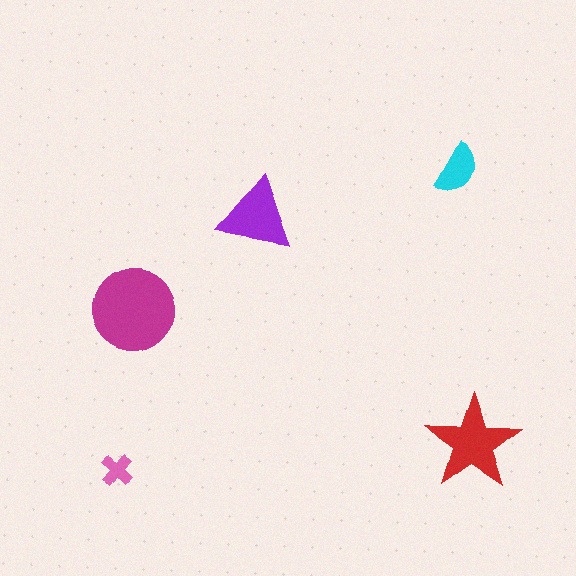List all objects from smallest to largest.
The pink cross, the cyan semicircle, the purple triangle, the red star, the magenta circle.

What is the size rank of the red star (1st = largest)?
2nd.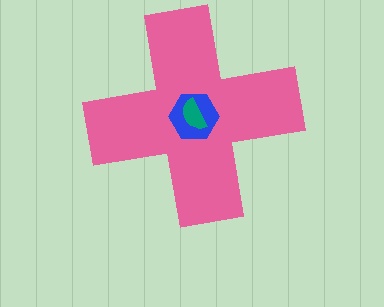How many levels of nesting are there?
3.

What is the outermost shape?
The pink cross.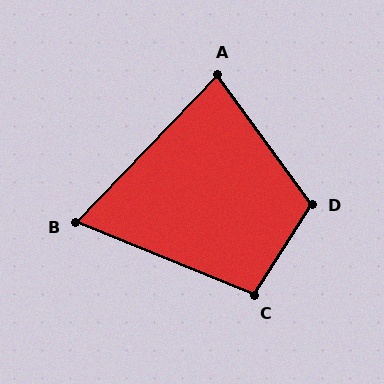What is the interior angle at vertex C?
Approximately 100 degrees (obtuse).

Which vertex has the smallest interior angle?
B, at approximately 68 degrees.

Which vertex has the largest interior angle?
D, at approximately 112 degrees.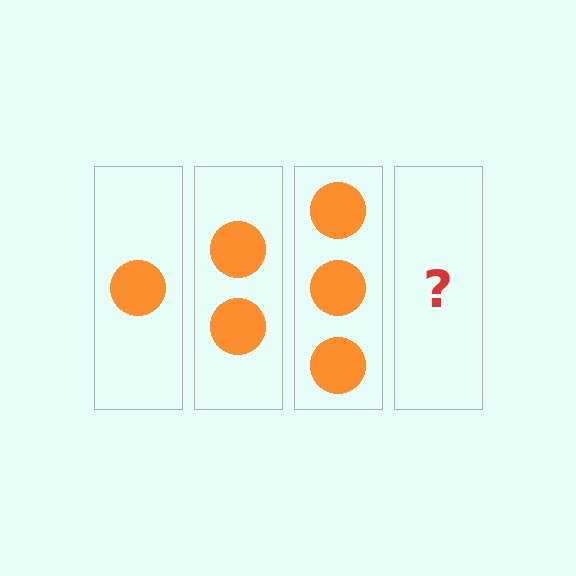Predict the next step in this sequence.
The next step is 4 circles.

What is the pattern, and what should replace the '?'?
The pattern is that each step adds one more circle. The '?' should be 4 circles.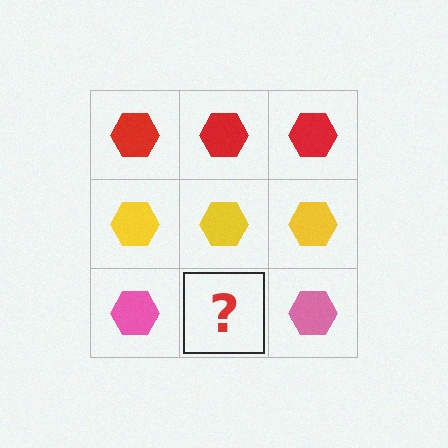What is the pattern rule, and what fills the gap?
The rule is that each row has a consistent color. The gap should be filled with a pink hexagon.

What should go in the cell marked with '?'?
The missing cell should contain a pink hexagon.